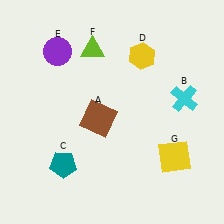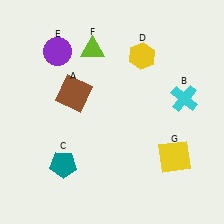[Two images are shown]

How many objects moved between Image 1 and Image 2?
1 object moved between the two images.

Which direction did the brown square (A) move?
The brown square (A) moved up.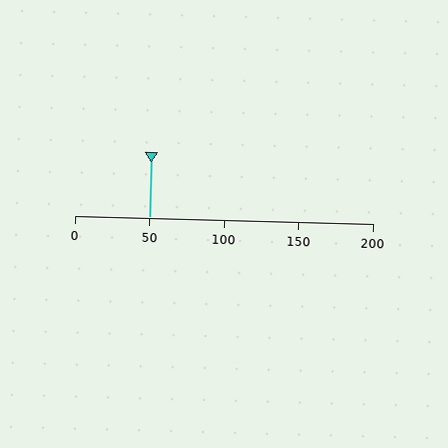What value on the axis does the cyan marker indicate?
The marker indicates approximately 50.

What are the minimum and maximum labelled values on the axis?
The axis runs from 0 to 200.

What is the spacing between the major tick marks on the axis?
The major ticks are spaced 50 apart.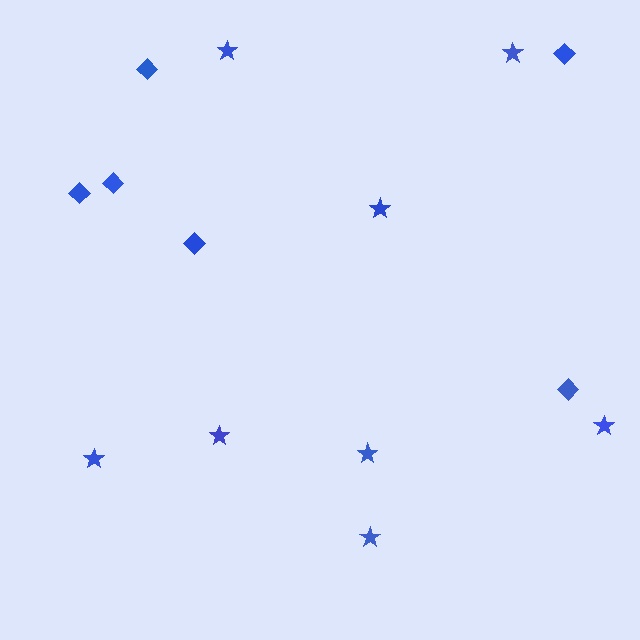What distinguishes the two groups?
There are 2 groups: one group of stars (8) and one group of diamonds (6).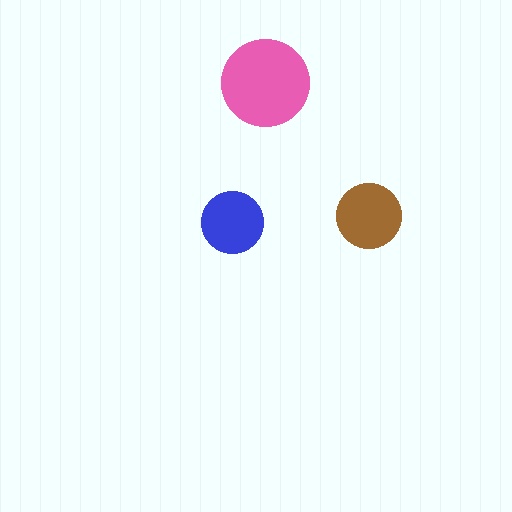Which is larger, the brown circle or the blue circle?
The brown one.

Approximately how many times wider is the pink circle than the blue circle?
About 1.5 times wider.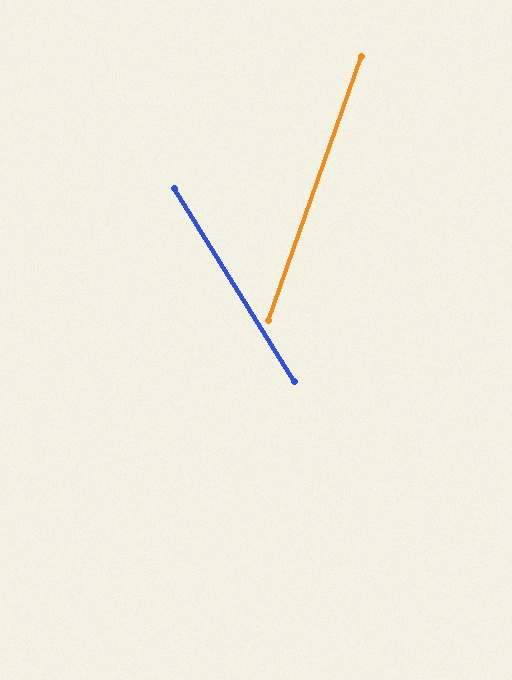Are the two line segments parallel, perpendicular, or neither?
Neither parallel nor perpendicular — they differ by about 51°.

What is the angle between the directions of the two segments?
Approximately 51 degrees.